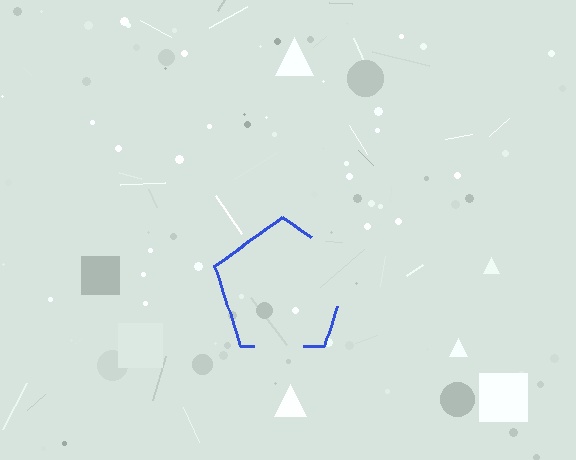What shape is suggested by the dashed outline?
The dashed outline suggests a pentagon.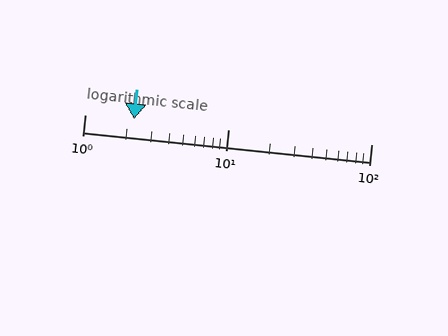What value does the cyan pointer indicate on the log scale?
The pointer indicates approximately 2.2.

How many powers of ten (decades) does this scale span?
The scale spans 2 decades, from 1 to 100.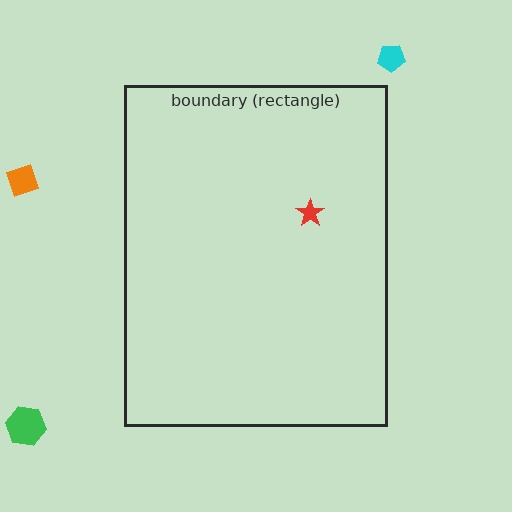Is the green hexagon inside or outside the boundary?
Outside.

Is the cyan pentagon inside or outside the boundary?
Outside.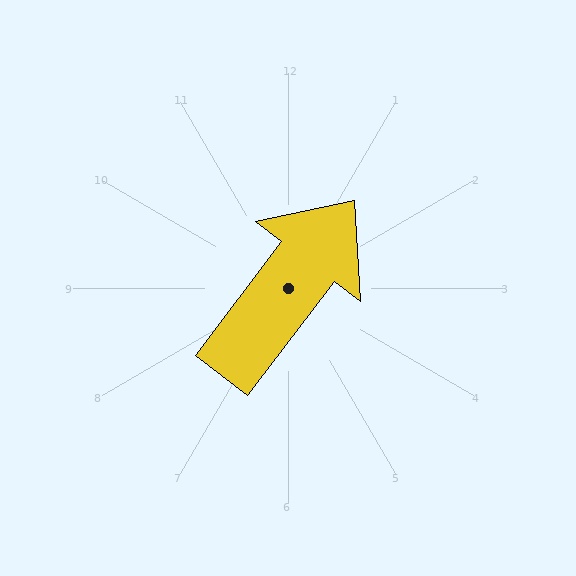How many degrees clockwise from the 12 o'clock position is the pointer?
Approximately 37 degrees.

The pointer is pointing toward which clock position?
Roughly 1 o'clock.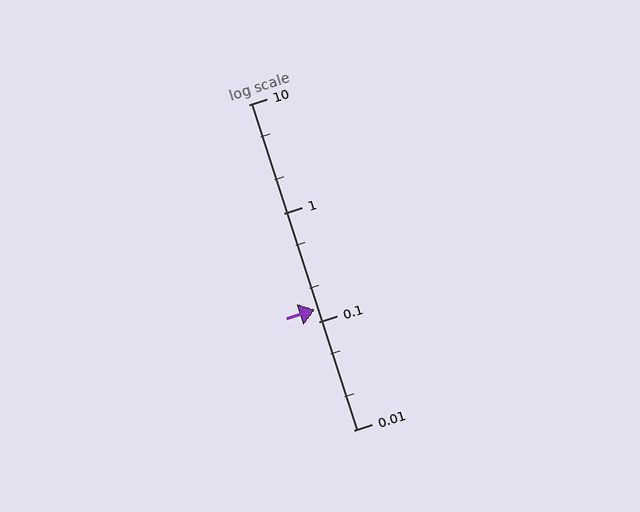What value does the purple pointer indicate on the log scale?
The pointer indicates approximately 0.13.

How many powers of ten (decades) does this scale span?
The scale spans 3 decades, from 0.01 to 10.